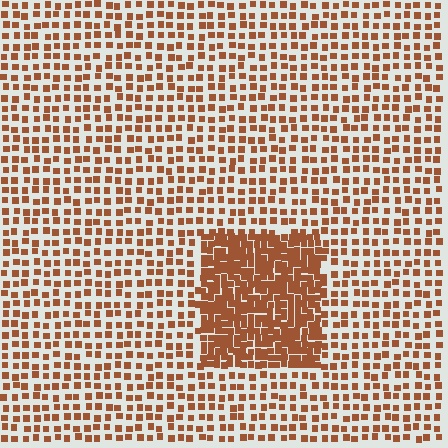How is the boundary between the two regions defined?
The boundary is defined by a change in element density (approximately 2.4x ratio). All elements are the same color, size, and shape.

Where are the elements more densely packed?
The elements are more densely packed inside the rectangle boundary.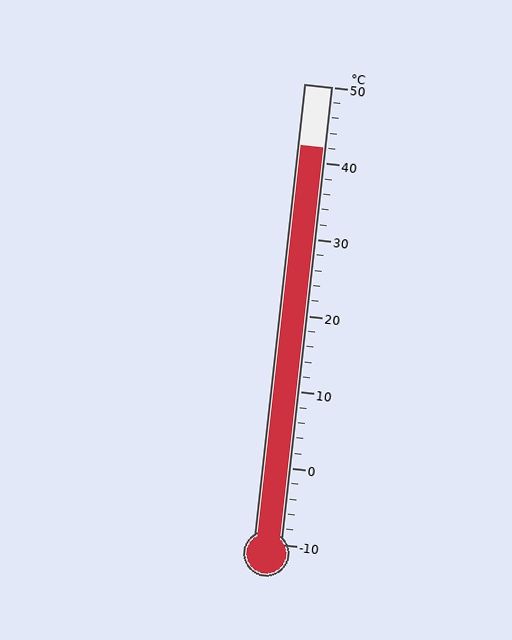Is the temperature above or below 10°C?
The temperature is above 10°C.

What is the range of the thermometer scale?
The thermometer scale ranges from -10°C to 50°C.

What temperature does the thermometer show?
The thermometer shows approximately 42°C.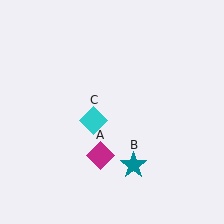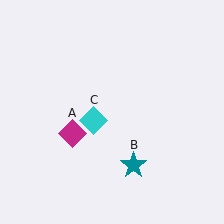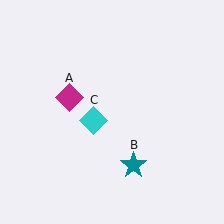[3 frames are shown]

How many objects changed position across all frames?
1 object changed position: magenta diamond (object A).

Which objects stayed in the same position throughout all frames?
Teal star (object B) and cyan diamond (object C) remained stationary.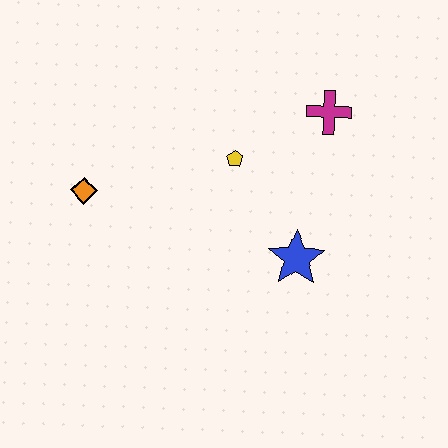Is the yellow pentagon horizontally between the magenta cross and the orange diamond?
Yes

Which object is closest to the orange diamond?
The yellow pentagon is closest to the orange diamond.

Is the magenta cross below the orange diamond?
No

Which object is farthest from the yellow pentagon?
The orange diamond is farthest from the yellow pentagon.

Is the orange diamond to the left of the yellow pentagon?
Yes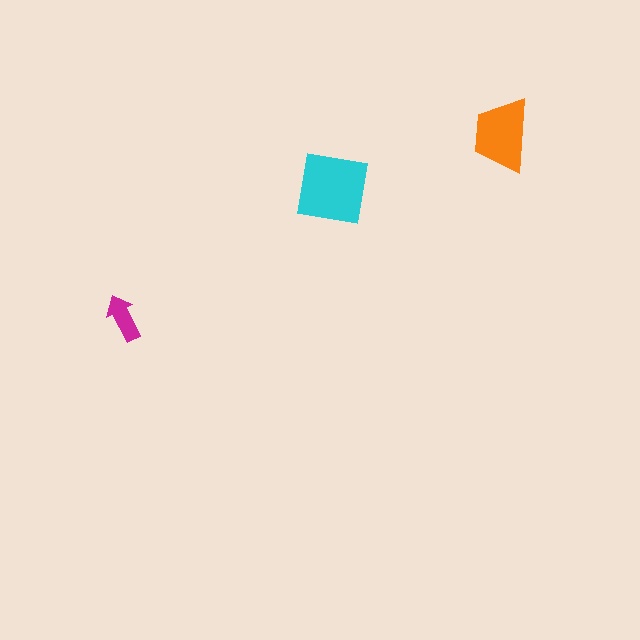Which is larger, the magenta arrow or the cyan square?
The cyan square.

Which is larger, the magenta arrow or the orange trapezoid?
The orange trapezoid.